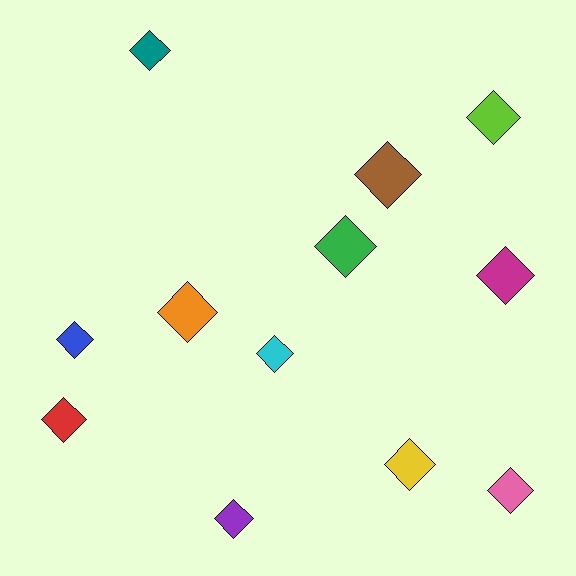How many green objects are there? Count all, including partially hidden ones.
There is 1 green object.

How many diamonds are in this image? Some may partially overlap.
There are 12 diamonds.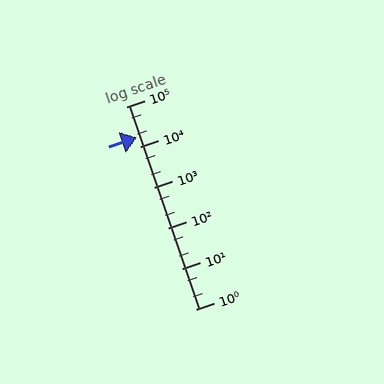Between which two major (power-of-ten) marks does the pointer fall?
The pointer is between 10000 and 100000.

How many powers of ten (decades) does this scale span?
The scale spans 5 decades, from 1 to 100000.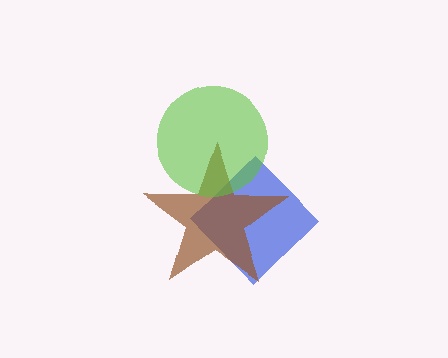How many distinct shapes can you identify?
There are 3 distinct shapes: a blue diamond, a brown star, a lime circle.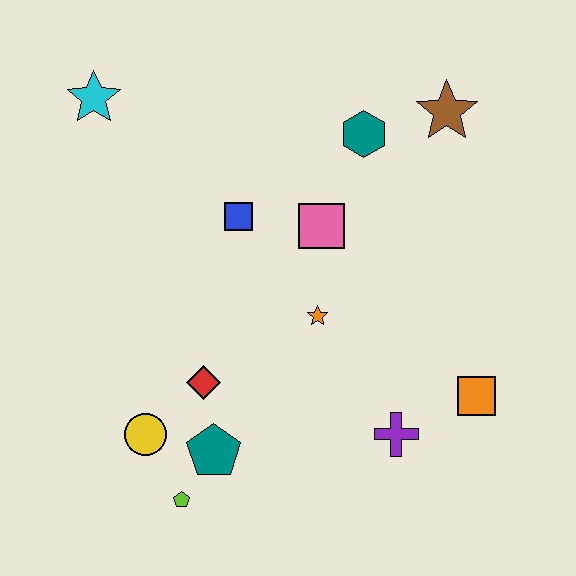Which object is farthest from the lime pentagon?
The brown star is farthest from the lime pentagon.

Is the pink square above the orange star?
Yes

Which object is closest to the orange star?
The pink square is closest to the orange star.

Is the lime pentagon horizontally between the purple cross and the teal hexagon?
No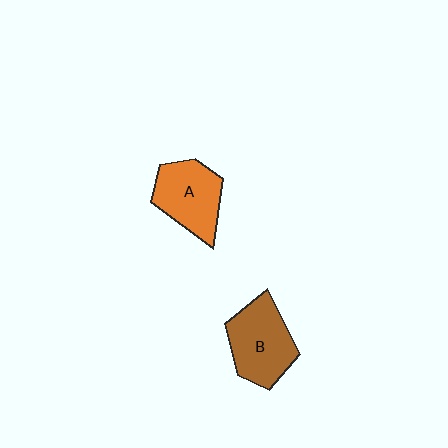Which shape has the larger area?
Shape B (brown).